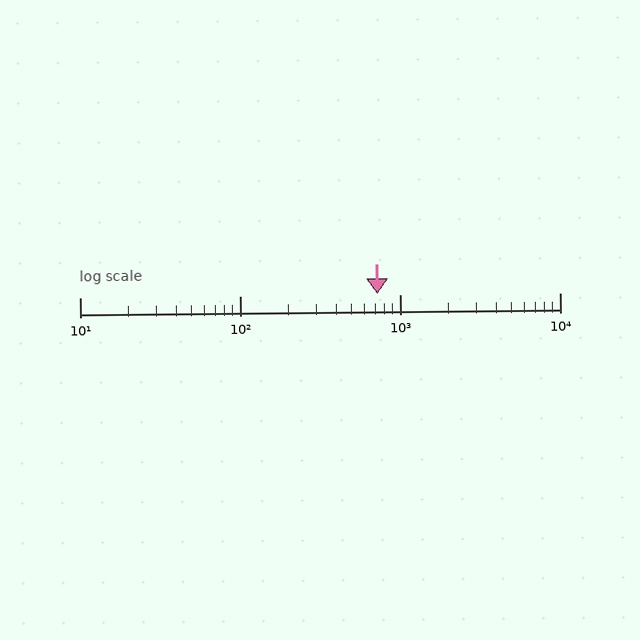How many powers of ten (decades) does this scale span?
The scale spans 3 decades, from 10 to 10000.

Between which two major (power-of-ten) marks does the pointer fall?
The pointer is between 100 and 1000.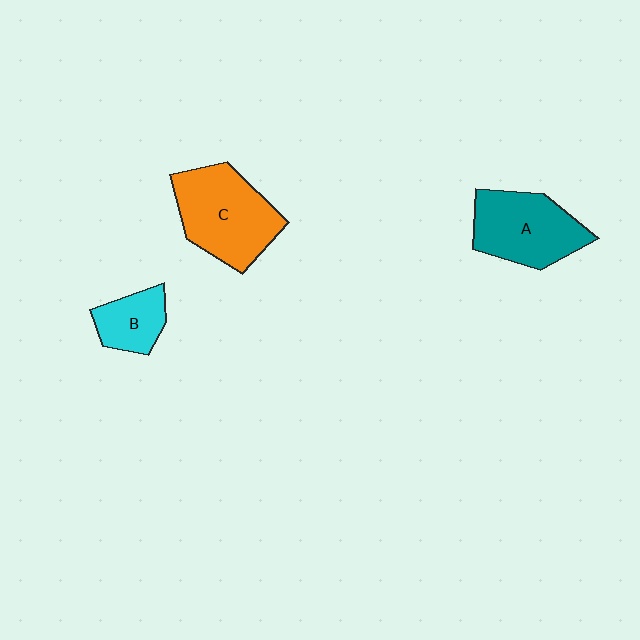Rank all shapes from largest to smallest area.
From largest to smallest: C (orange), A (teal), B (cyan).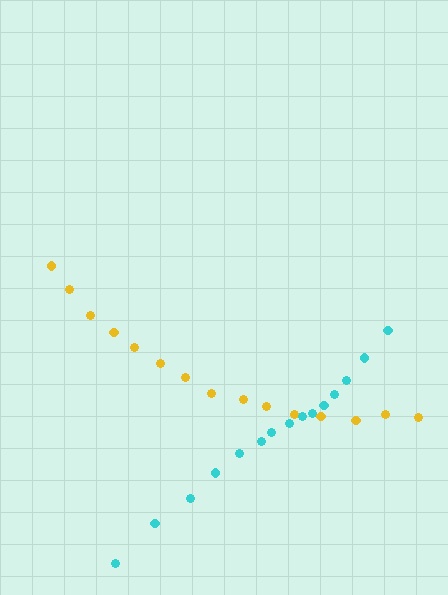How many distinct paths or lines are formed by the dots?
There are 2 distinct paths.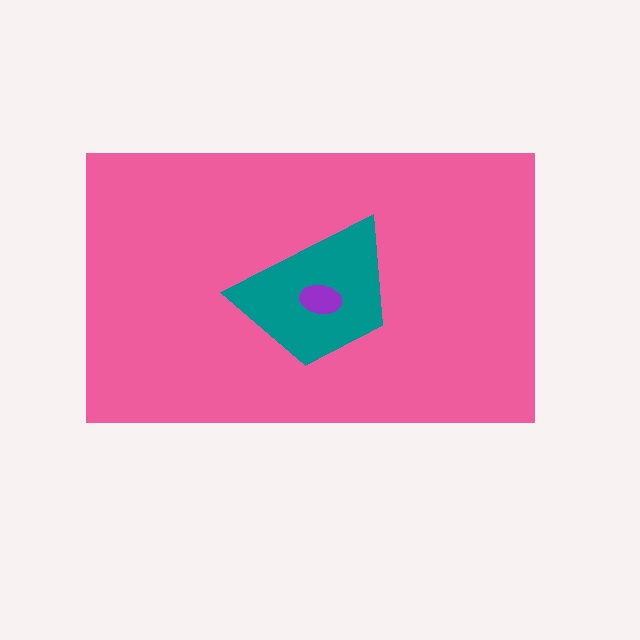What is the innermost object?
The purple ellipse.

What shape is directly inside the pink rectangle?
The teal trapezoid.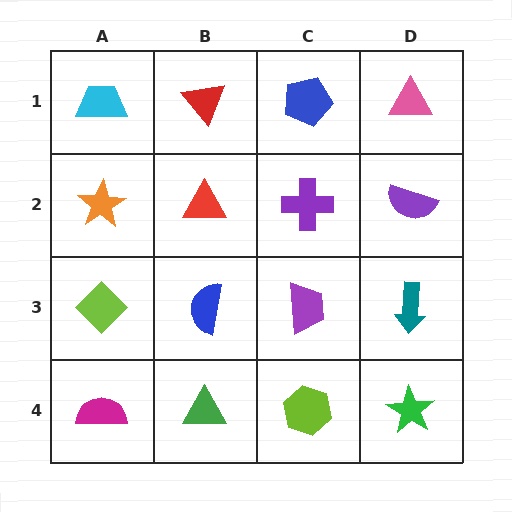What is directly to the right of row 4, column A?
A green triangle.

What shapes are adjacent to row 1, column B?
A red triangle (row 2, column B), a cyan trapezoid (row 1, column A), a blue pentagon (row 1, column C).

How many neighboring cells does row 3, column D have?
3.